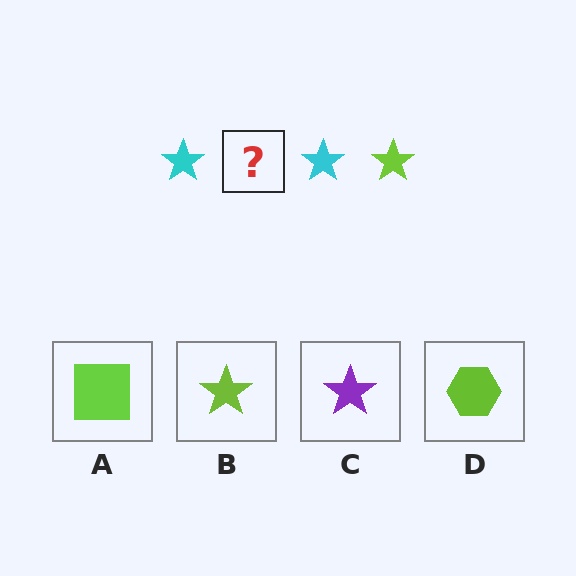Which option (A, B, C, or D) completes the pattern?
B.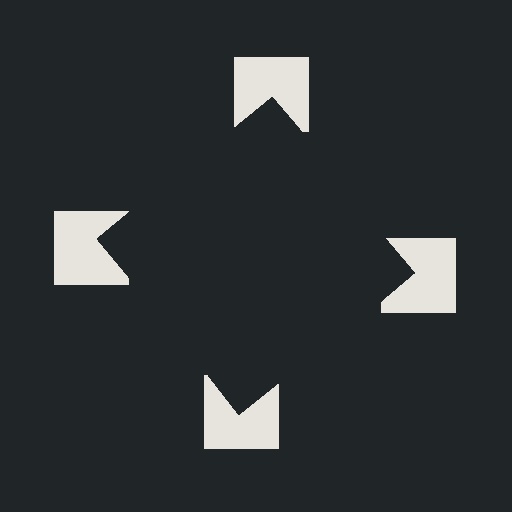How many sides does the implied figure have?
4 sides.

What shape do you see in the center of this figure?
An illusory square — its edges are inferred from the aligned wedge cuts in the notched squares, not physically drawn.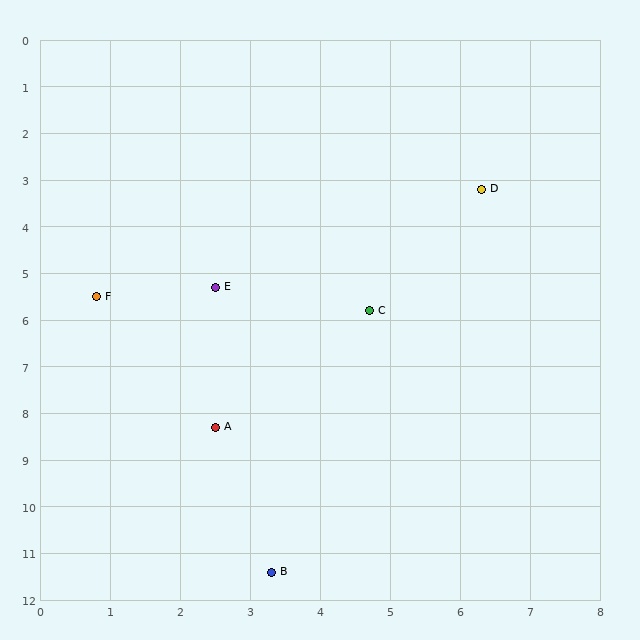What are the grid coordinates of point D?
Point D is at approximately (6.3, 3.2).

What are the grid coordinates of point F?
Point F is at approximately (0.8, 5.5).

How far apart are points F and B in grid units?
Points F and B are about 6.4 grid units apart.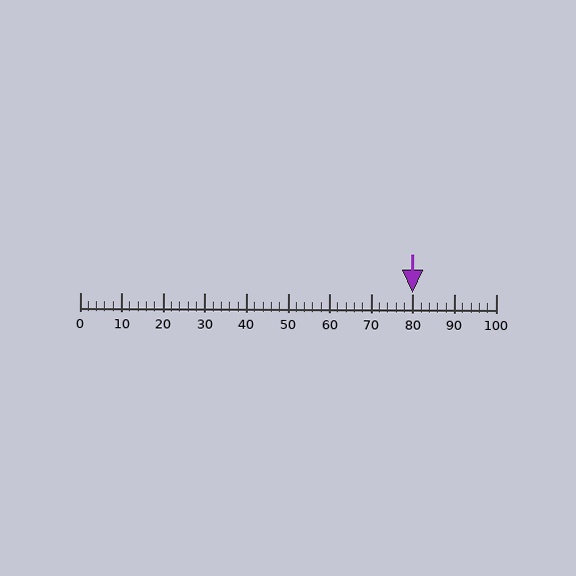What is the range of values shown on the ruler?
The ruler shows values from 0 to 100.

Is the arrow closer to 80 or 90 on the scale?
The arrow is closer to 80.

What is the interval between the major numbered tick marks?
The major tick marks are spaced 10 units apart.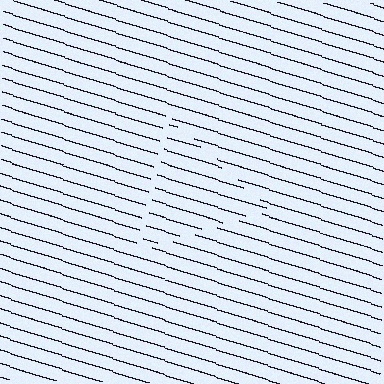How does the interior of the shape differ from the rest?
The interior of the shape contains the same grating, shifted by half a period — the contour is defined by the phase discontinuity where line-ends from the inner and outer gratings abut.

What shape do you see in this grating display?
An illusory triangle. The interior of the shape contains the same grating, shifted by half a period — the contour is defined by the phase discontinuity where line-ends from the inner and outer gratings abut.